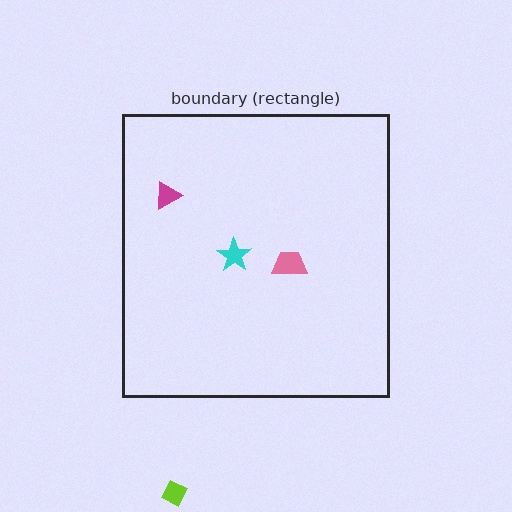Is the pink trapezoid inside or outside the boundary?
Inside.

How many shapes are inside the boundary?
3 inside, 1 outside.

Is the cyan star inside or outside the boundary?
Inside.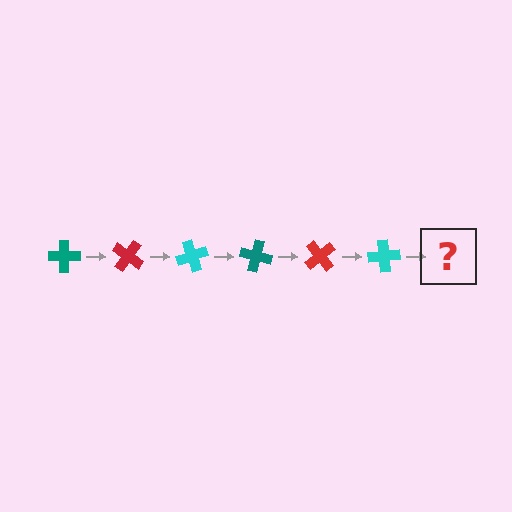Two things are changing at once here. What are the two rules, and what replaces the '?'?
The two rules are that it rotates 35 degrees each step and the color cycles through teal, red, and cyan. The '?' should be a teal cross, rotated 210 degrees from the start.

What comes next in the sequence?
The next element should be a teal cross, rotated 210 degrees from the start.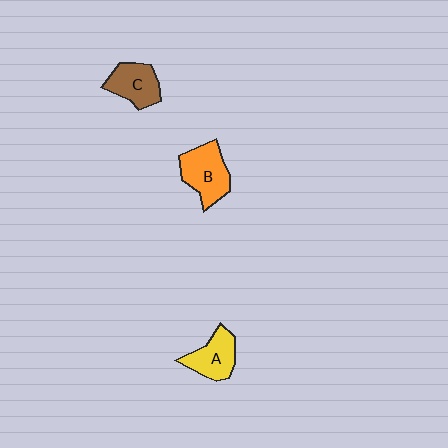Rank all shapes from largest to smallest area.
From largest to smallest: B (orange), C (brown), A (yellow).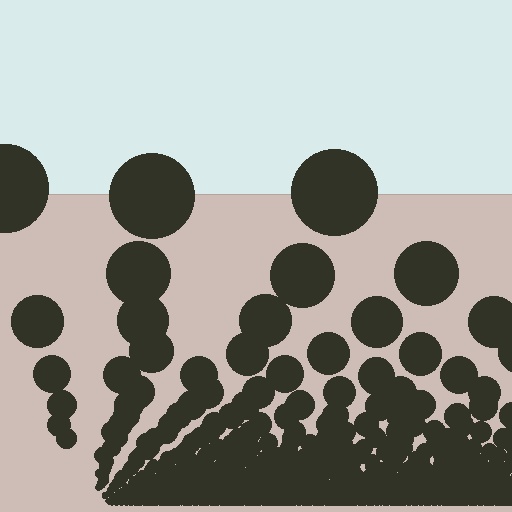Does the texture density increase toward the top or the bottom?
Density increases toward the bottom.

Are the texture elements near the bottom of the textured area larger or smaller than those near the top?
Smaller. The gradient is inverted — elements near the bottom are smaller and denser.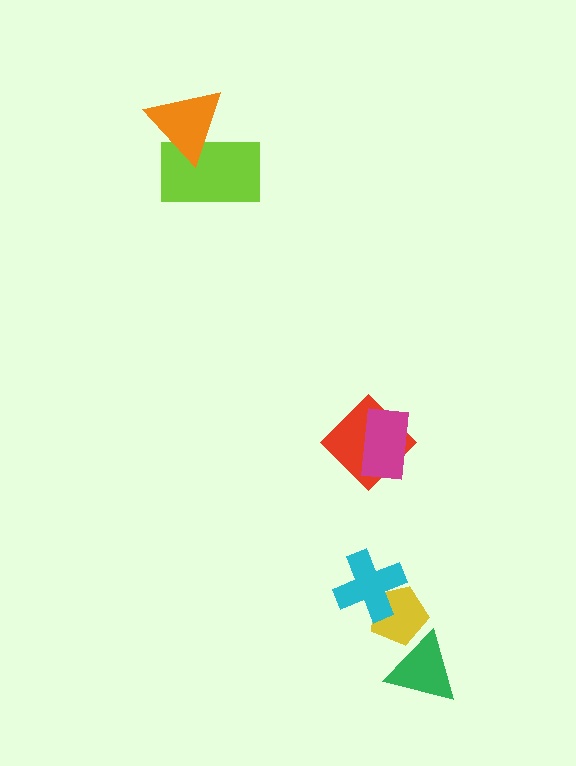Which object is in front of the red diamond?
The magenta rectangle is in front of the red diamond.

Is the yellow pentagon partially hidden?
Yes, it is partially covered by another shape.